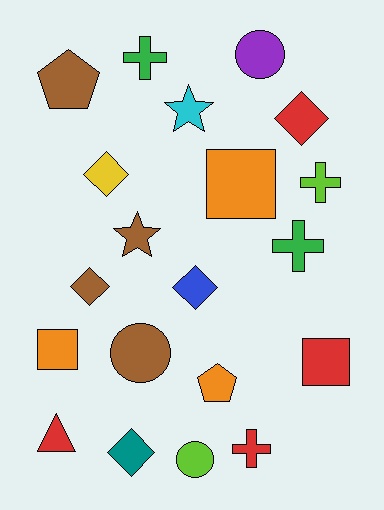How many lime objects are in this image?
There are 2 lime objects.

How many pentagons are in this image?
There are 2 pentagons.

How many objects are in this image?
There are 20 objects.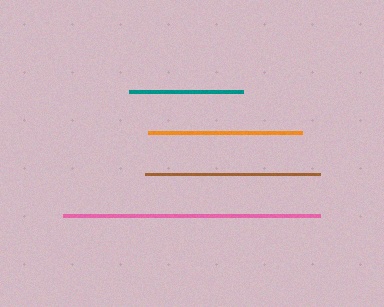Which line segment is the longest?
The pink line is the longest at approximately 258 pixels.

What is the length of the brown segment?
The brown segment is approximately 175 pixels long.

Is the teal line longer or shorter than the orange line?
The orange line is longer than the teal line.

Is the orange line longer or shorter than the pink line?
The pink line is longer than the orange line.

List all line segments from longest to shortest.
From longest to shortest: pink, brown, orange, teal.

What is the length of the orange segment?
The orange segment is approximately 154 pixels long.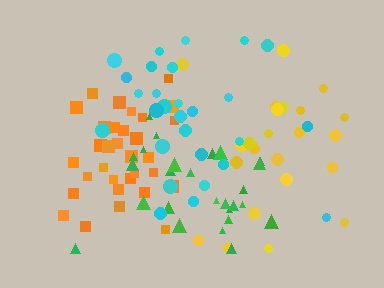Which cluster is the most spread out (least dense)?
Yellow.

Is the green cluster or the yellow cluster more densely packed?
Green.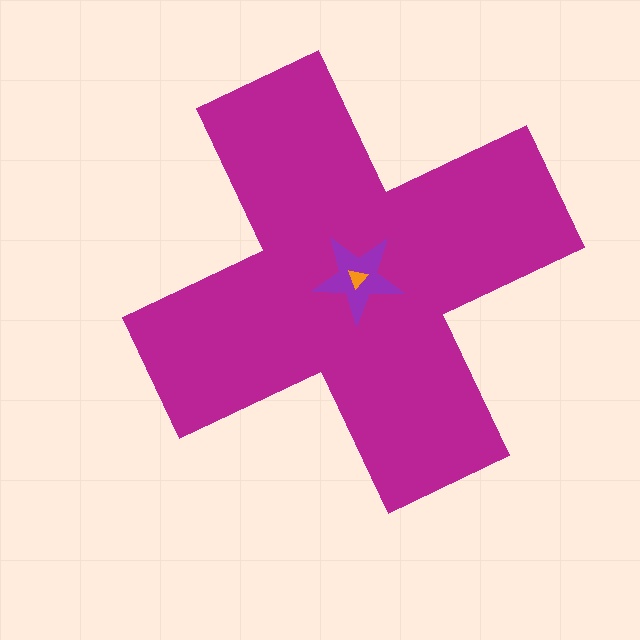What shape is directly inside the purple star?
The orange triangle.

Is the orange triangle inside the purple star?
Yes.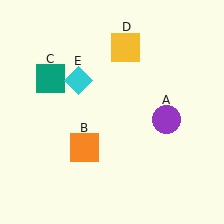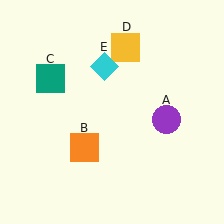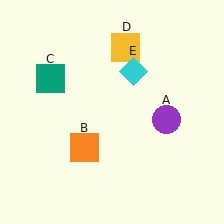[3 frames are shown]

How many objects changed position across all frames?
1 object changed position: cyan diamond (object E).